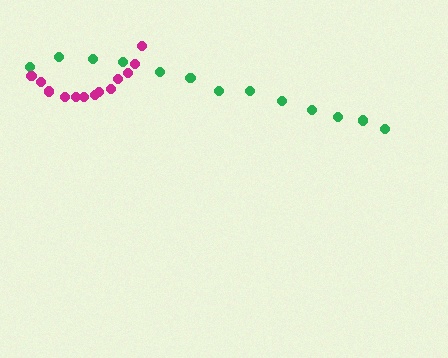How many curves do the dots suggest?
There are 2 distinct paths.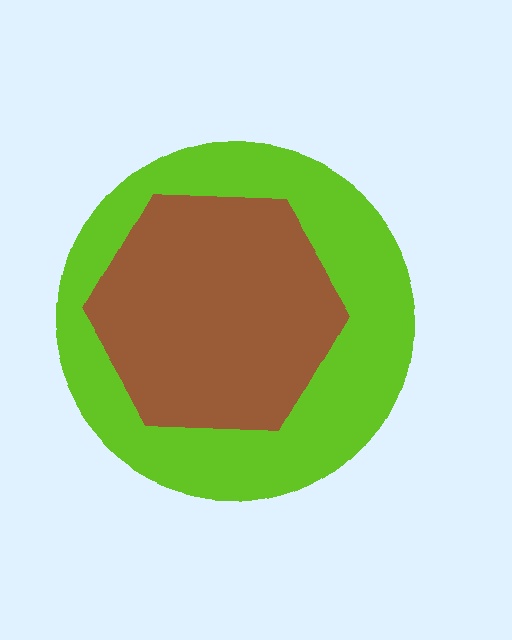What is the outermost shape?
The lime circle.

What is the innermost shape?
The brown hexagon.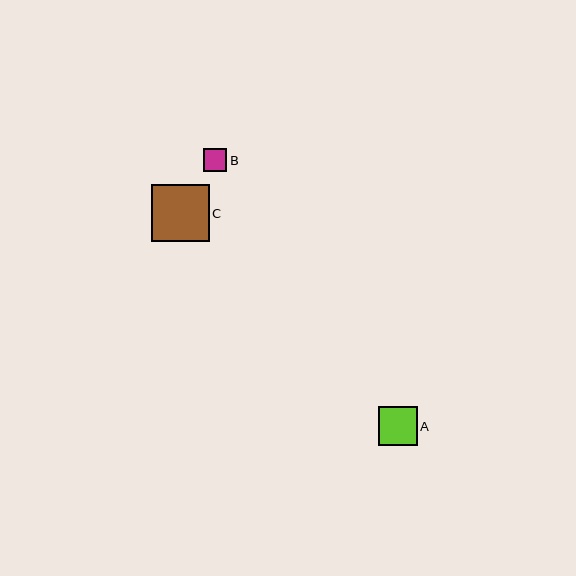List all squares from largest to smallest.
From largest to smallest: C, A, B.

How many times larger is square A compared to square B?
Square A is approximately 1.7 times the size of square B.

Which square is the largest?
Square C is the largest with a size of approximately 58 pixels.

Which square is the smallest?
Square B is the smallest with a size of approximately 23 pixels.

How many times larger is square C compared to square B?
Square C is approximately 2.5 times the size of square B.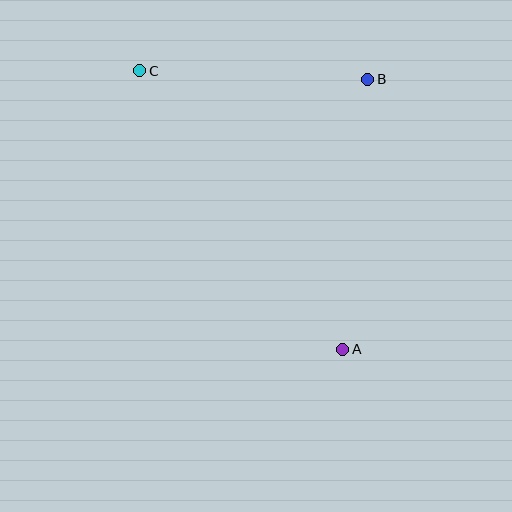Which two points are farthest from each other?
Points A and C are farthest from each other.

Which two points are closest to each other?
Points B and C are closest to each other.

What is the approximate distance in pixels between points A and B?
The distance between A and B is approximately 271 pixels.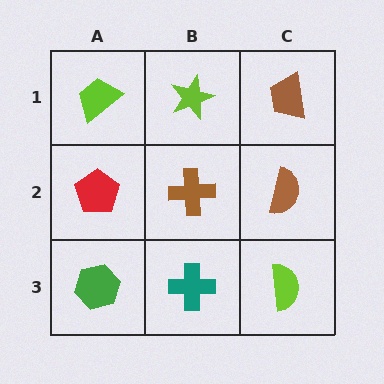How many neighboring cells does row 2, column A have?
3.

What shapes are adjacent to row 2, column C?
A brown trapezoid (row 1, column C), a lime semicircle (row 3, column C), a brown cross (row 2, column B).